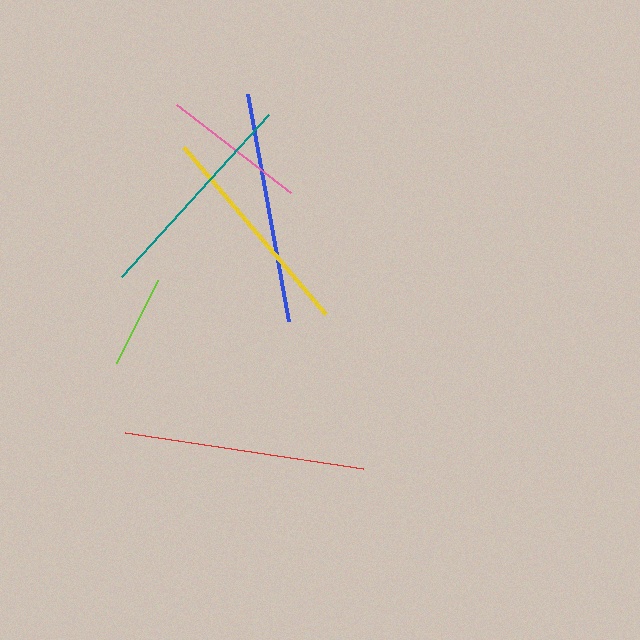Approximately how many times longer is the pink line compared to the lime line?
The pink line is approximately 1.6 times the length of the lime line.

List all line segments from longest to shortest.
From longest to shortest: red, blue, yellow, teal, pink, lime.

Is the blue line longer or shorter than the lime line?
The blue line is longer than the lime line.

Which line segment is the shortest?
The lime line is the shortest at approximately 92 pixels.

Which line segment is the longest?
The red line is the longest at approximately 241 pixels.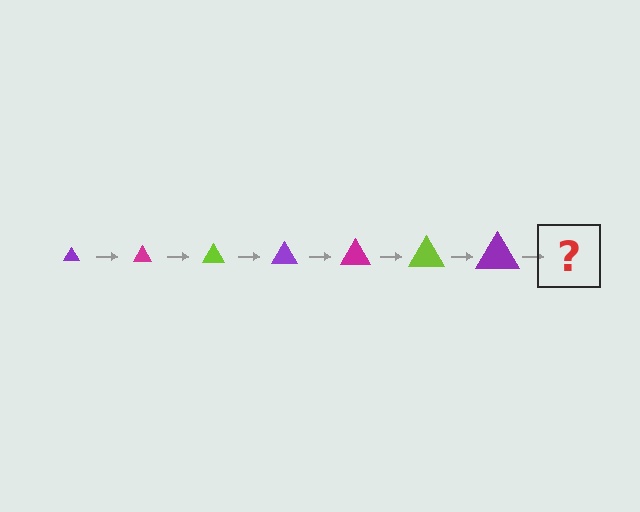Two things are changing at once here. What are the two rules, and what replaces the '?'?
The two rules are that the triangle grows larger each step and the color cycles through purple, magenta, and lime. The '?' should be a magenta triangle, larger than the previous one.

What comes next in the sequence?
The next element should be a magenta triangle, larger than the previous one.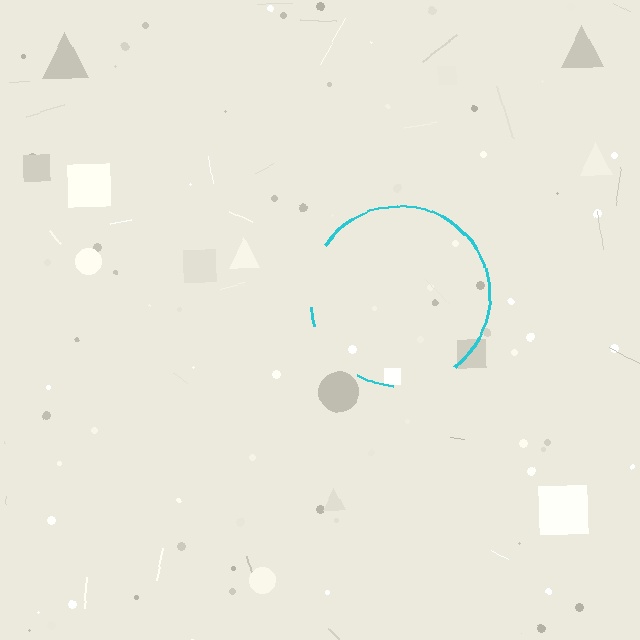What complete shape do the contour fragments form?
The contour fragments form a circle.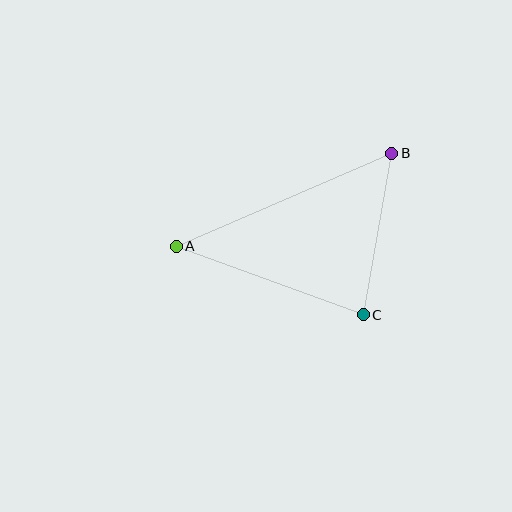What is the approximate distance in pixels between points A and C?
The distance between A and C is approximately 199 pixels.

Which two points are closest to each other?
Points B and C are closest to each other.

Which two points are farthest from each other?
Points A and B are farthest from each other.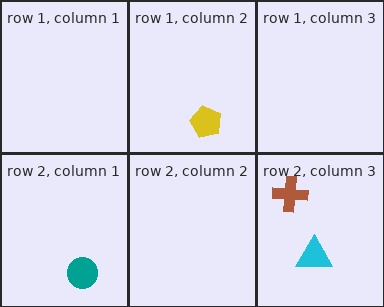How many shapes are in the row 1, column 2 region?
1.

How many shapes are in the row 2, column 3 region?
2.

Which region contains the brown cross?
The row 2, column 3 region.